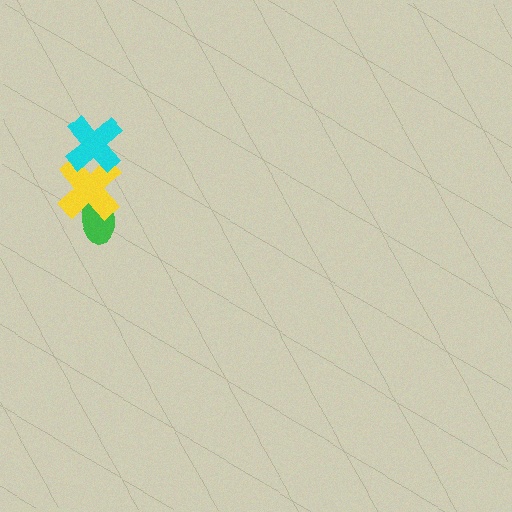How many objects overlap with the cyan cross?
1 object overlaps with the cyan cross.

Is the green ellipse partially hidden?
Yes, it is partially covered by another shape.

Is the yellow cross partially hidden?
Yes, it is partially covered by another shape.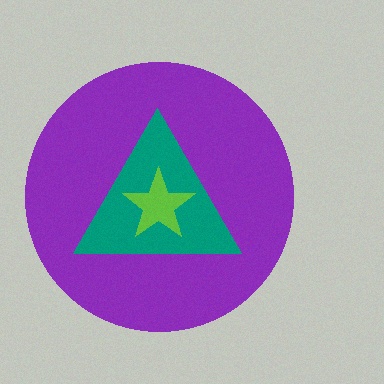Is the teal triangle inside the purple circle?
Yes.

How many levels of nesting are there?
3.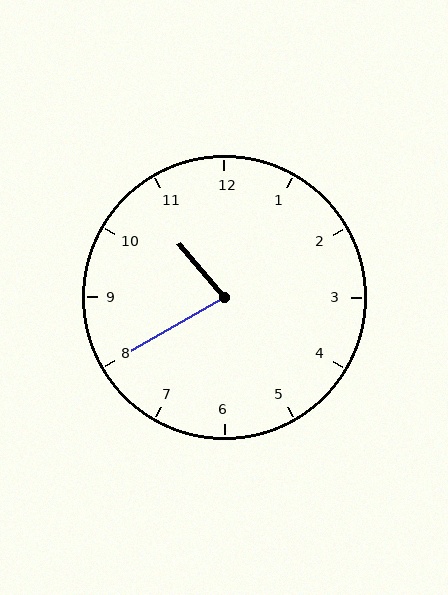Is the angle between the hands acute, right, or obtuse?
It is acute.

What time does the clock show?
10:40.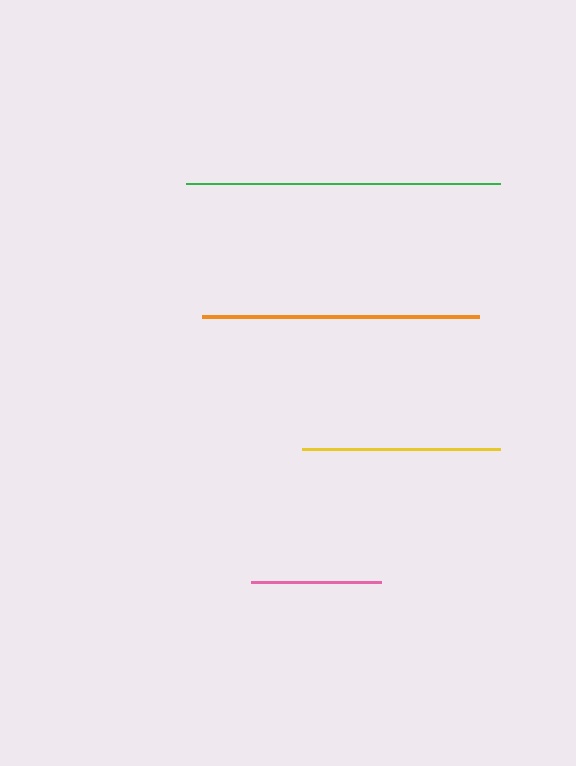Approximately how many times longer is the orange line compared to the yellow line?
The orange line is approximately 1.4 times the length of the yellow line.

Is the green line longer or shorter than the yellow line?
The green line is longer than the yellow line.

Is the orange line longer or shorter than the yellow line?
The orange line is longer than the yellow line.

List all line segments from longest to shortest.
From longest to shortest: green, orange, yellow, pink.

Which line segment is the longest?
The green line is the longest at approximately 314 pixels.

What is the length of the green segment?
The green segment is approximately 314 pixels long.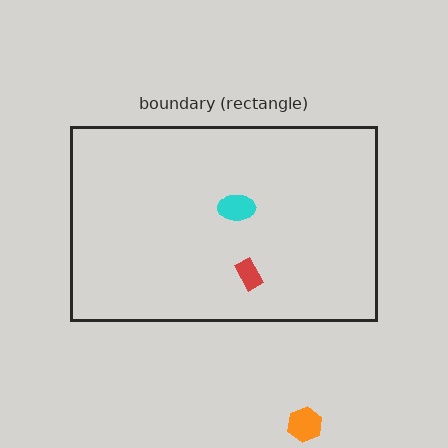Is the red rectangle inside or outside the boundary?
Inside.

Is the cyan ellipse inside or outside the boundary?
Inside.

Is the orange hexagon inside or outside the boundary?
Outside.